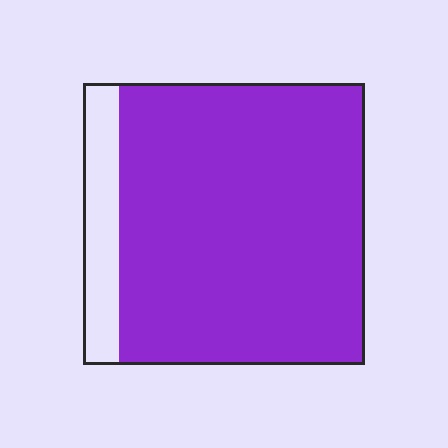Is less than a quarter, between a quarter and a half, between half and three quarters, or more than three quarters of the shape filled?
More than three quarters.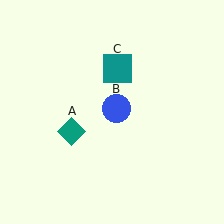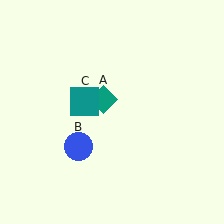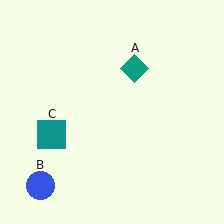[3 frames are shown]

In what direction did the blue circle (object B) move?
The blue circle (object B) moved down and to the left.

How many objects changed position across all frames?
3 objects changed position: teal diamond (object A), blue circle (object B), teal square (object C).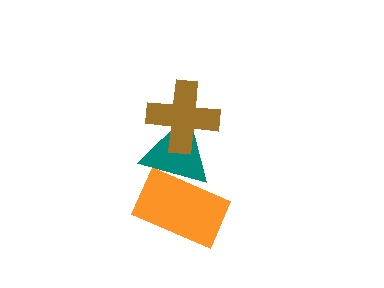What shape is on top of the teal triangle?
The brown cross is on top of the teal triangle.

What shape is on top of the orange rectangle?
The teal triangle is on top of the orange rectangle.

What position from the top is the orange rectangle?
The orange rectangle is 3rd from the top.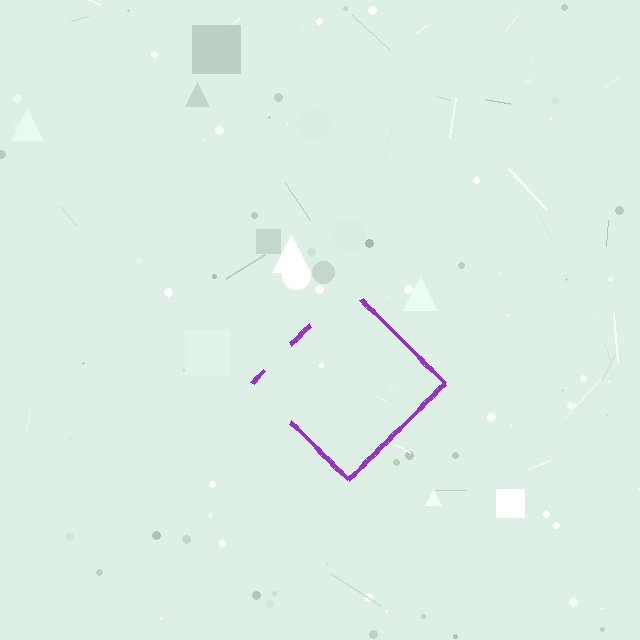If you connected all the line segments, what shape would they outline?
They would outline a diamond.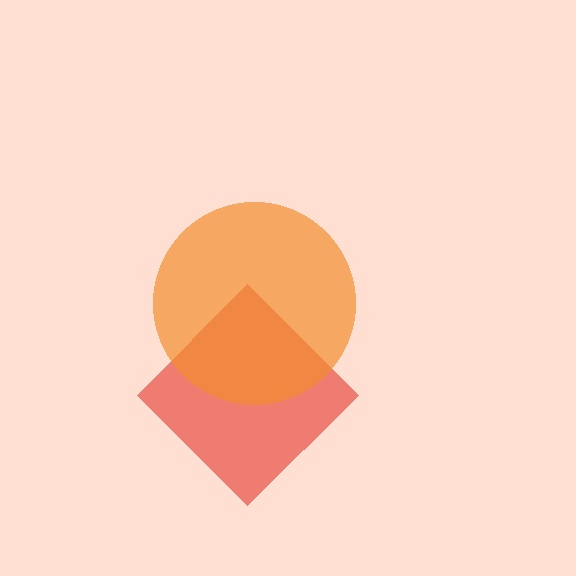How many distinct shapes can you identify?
There are 2 distinct shapes: a red diamond, an orange circle.